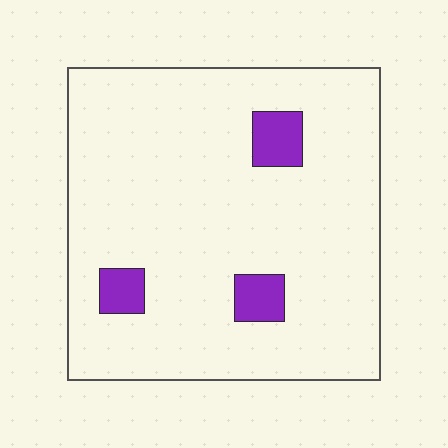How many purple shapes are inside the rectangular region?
3.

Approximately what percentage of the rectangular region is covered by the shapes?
Approximately 10%.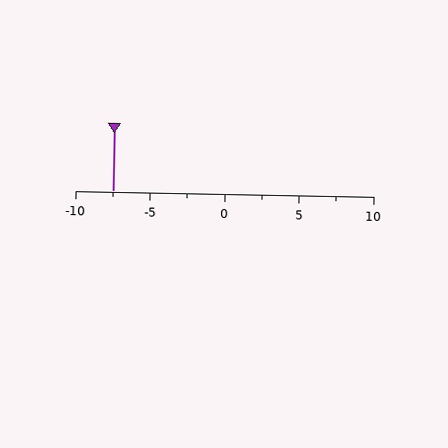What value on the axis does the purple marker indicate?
The marker indicates approximately -7.5.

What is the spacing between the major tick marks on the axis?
The major ticks are spaced 5 apart.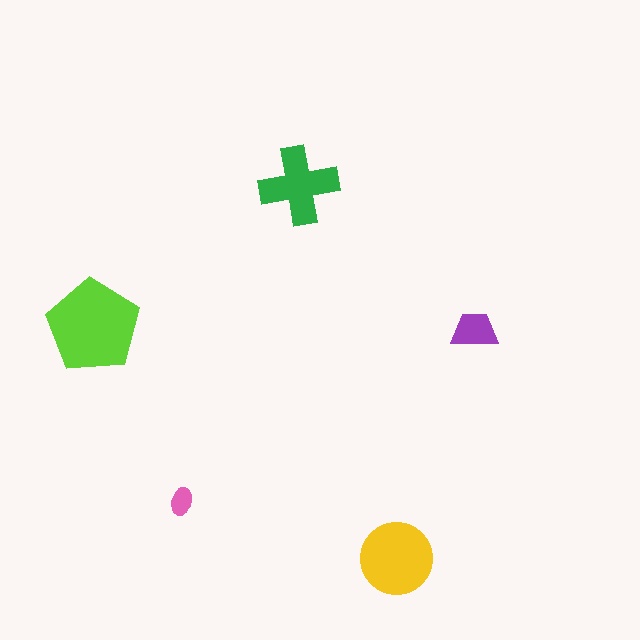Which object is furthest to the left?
The lime pentagon is leftmost.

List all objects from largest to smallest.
The lime pentagon, the yellow circle, the green cross, the purple trapezoid, the pink ellipse.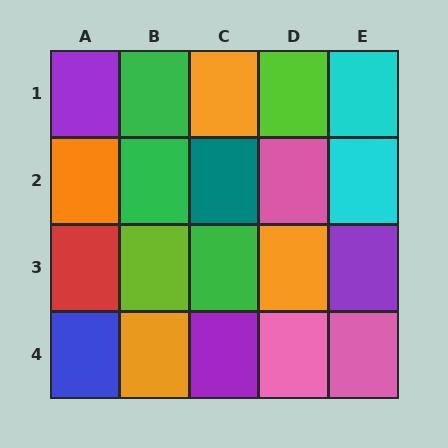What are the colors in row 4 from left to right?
Blue, orange, purple, pink, pink.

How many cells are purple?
3 cells are purple.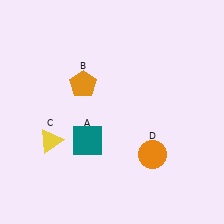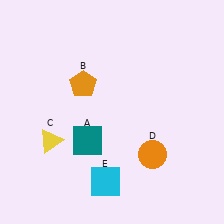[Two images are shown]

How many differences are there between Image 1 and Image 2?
There is 1 difference between the two images.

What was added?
A cyan square (E) was added in Image 2.